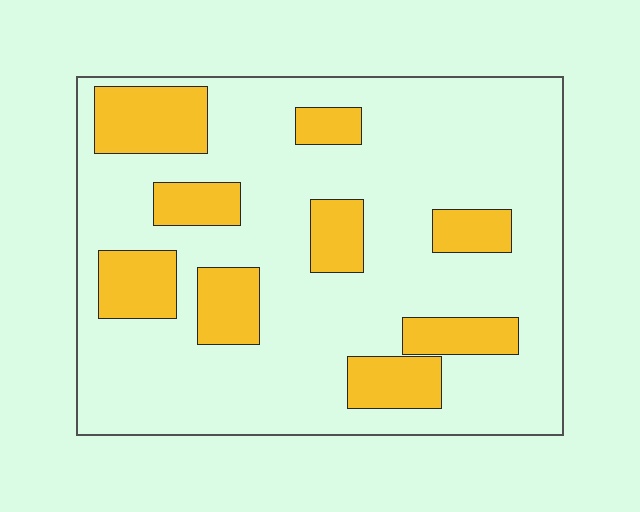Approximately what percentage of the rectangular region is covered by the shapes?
Approximately 25%.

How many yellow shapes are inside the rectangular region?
9.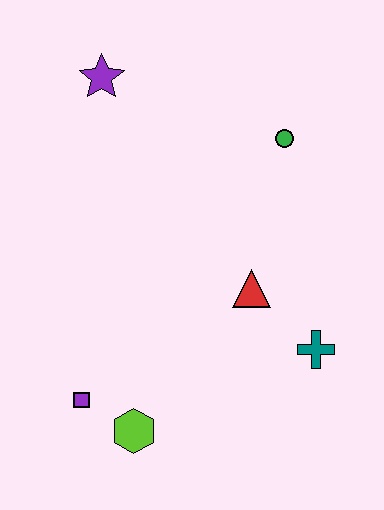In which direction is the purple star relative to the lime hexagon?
The purple star is above the lime hexagon.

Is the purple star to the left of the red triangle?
Yes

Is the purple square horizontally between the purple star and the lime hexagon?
No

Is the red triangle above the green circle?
No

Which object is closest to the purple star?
The green circle is closest to the purple star.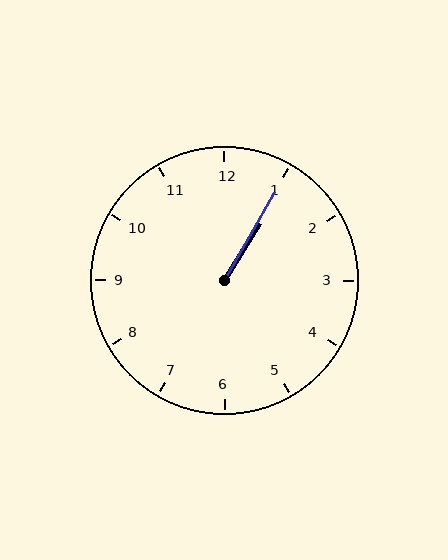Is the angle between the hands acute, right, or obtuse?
It is acute.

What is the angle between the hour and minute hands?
Approximately 2 degrees.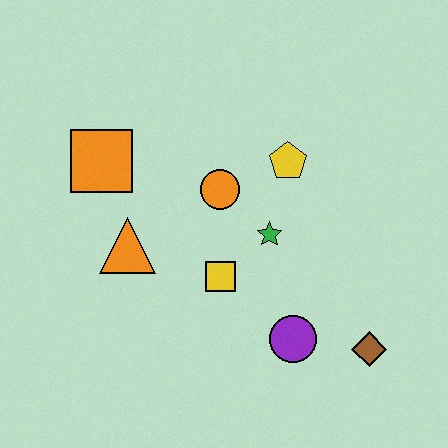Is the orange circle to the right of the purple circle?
No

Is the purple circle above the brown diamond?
Yes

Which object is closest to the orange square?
The orange triangle is closest to the orange square.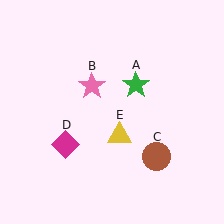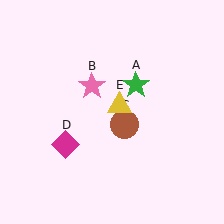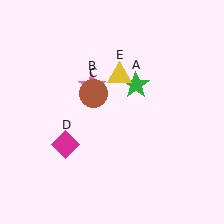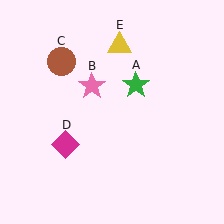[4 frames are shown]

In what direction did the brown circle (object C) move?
The brown circle (object C) moved up and to the left.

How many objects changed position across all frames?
2 objects changed position: brown circle (object C), yellow triangle (object E).